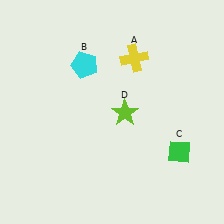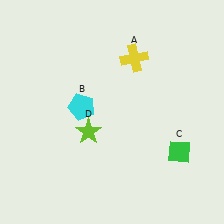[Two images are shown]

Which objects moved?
The objects that moved are: the cyan pentagon (B), the lime star (D).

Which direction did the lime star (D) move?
The lime star (D) moved left.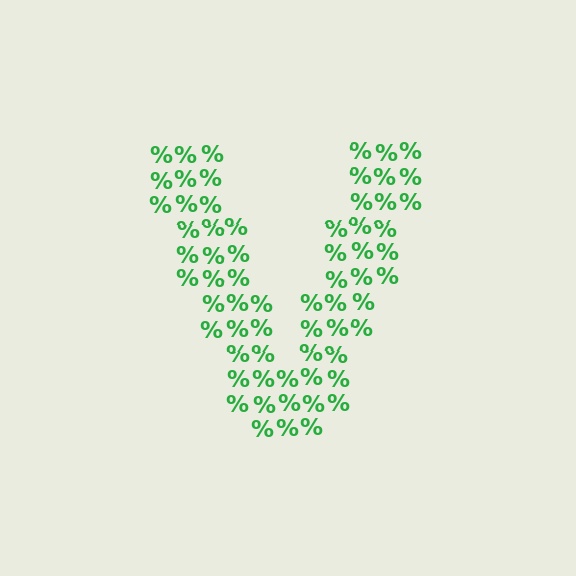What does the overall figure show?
The overall figure shows the letter V.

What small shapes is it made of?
It is made of small percent signs.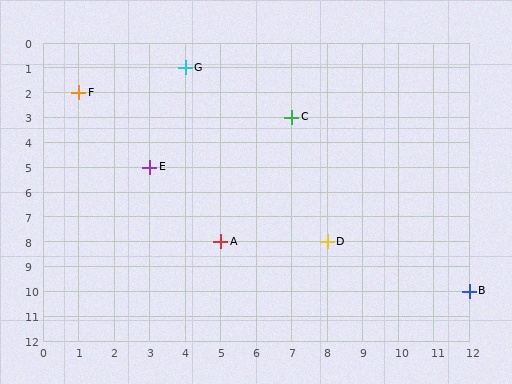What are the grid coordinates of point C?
Point C is at grid coordinates (7, 3).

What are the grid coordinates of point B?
Point B is at grid coordinates (12, 10).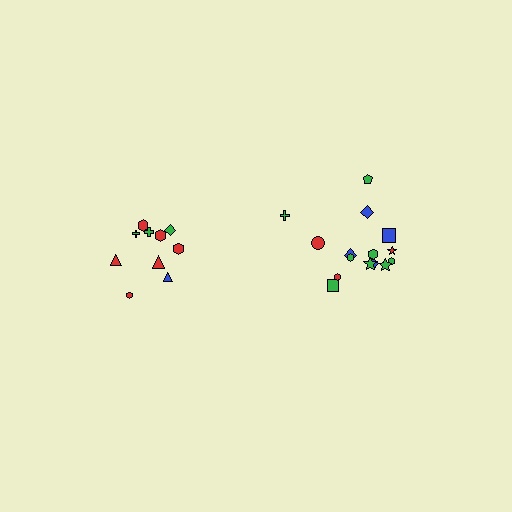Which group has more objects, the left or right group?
The right group.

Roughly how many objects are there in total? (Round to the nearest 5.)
Roughly 25 objects in total.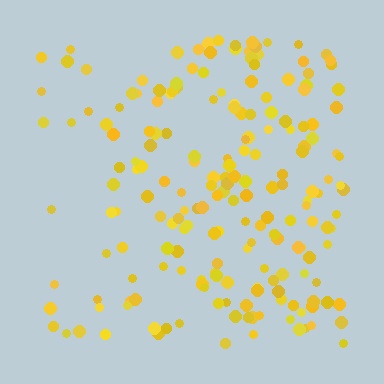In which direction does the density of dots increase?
From left to right, with the right side densest.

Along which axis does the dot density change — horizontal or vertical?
Horizontal.